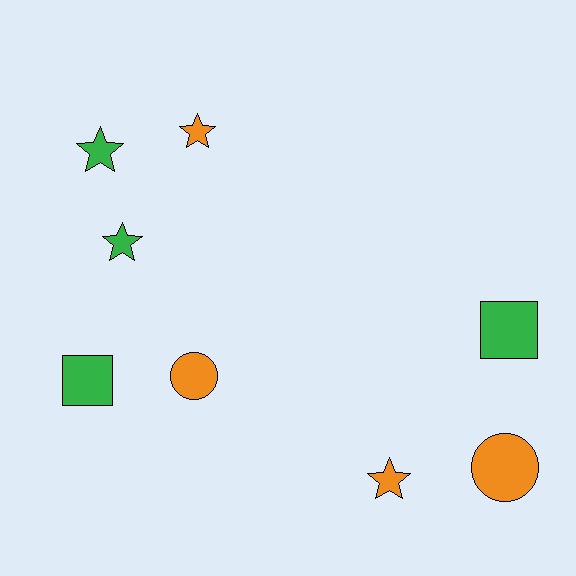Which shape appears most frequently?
Star, with 4 objects.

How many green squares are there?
There are 2 green squares.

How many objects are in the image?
There are 8 objects.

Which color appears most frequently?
Orange, with 4 objects.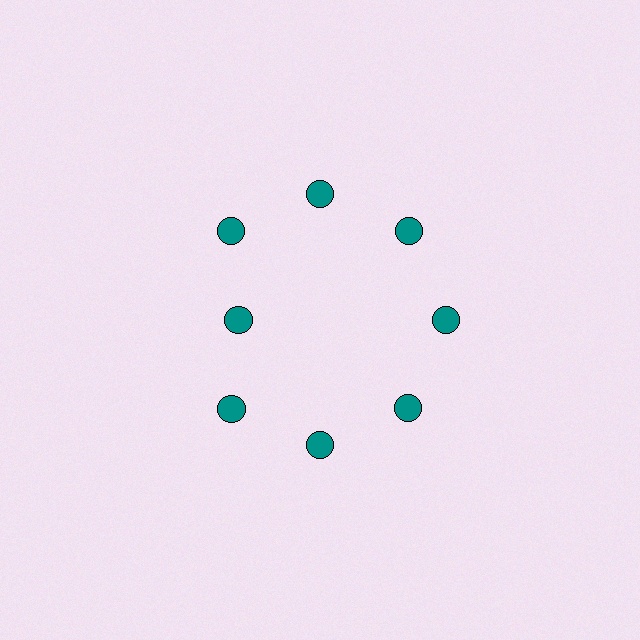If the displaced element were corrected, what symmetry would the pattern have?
It would have 8-fold rotational symmetry — the pattern would map onto itself every 45 degrees.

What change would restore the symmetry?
The symmetry would be restored by moving it outward, back onto the ring so that all 8 circles sit at equal angles and equal distance from the center.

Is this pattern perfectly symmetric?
No. The 8 teal circles are arranged in a ring, but one element near the 9 o'clock position is pulled inward toward the center, breaking the 8-fold rotational symmetry.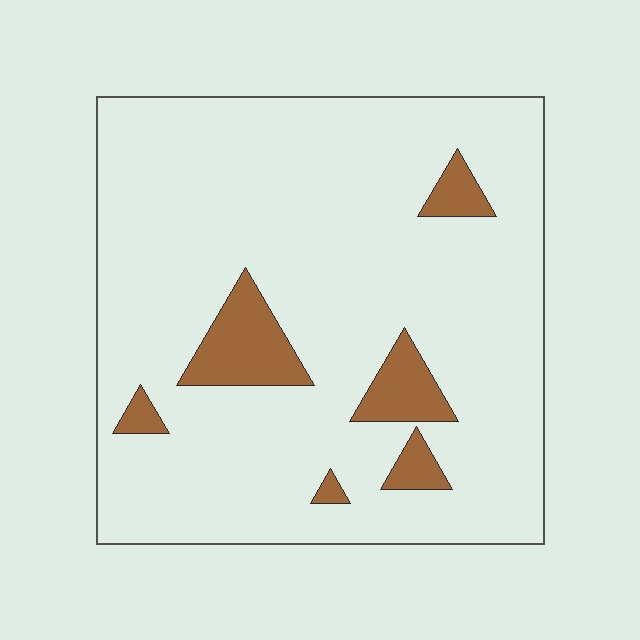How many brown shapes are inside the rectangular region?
6.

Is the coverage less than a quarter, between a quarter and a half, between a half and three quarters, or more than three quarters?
Less than a quarter.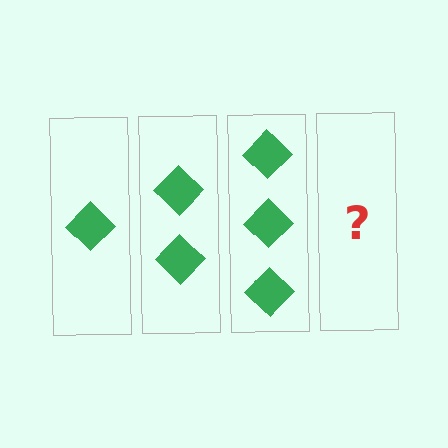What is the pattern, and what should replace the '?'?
The pattern is that each step adds one more diamond. The '?' should be 4 diamonds.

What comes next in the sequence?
The next element should be 4 diamonds.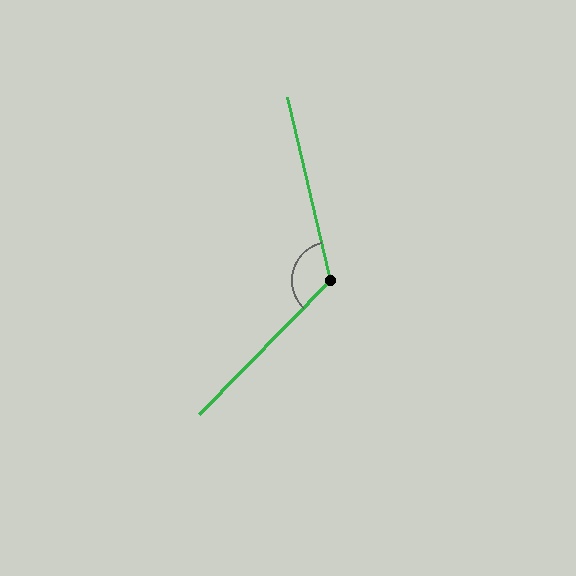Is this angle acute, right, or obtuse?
It is obtuse.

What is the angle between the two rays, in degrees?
Approximately 123 degrees.